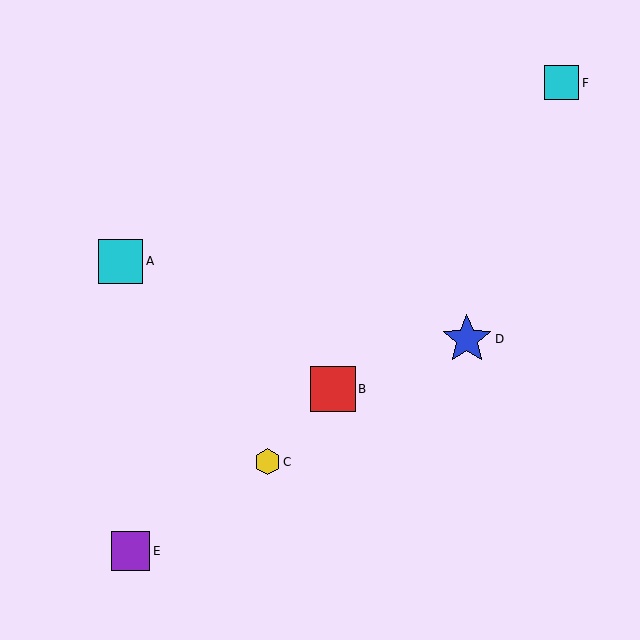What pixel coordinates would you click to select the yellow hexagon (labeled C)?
Click at (267, 462) to select the yellow hexagon C.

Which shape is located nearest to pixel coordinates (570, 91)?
The cyan square (labeled F) at (562, 83) is nearest to that location.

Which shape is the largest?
The blue star (labeled D) is the largest.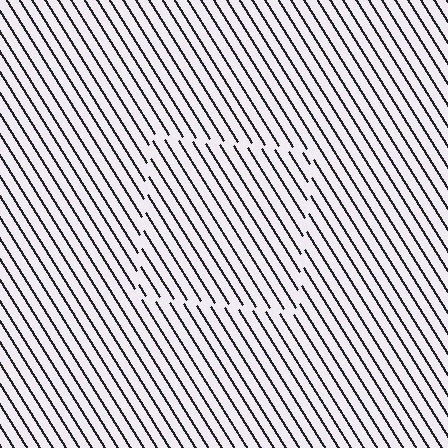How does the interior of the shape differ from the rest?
The interior of the shape contains the same grating, shifted by half a period — the contour is defined by the phase discontinuity where line-ends from the inner and outer gratings abut.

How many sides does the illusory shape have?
4 sides — the line-ends trace a square.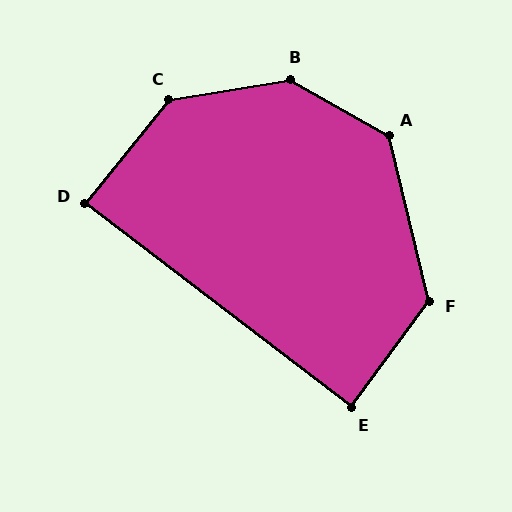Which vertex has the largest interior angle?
B, at approximately 141 degrees.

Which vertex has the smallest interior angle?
D, at approximately 88 degrees.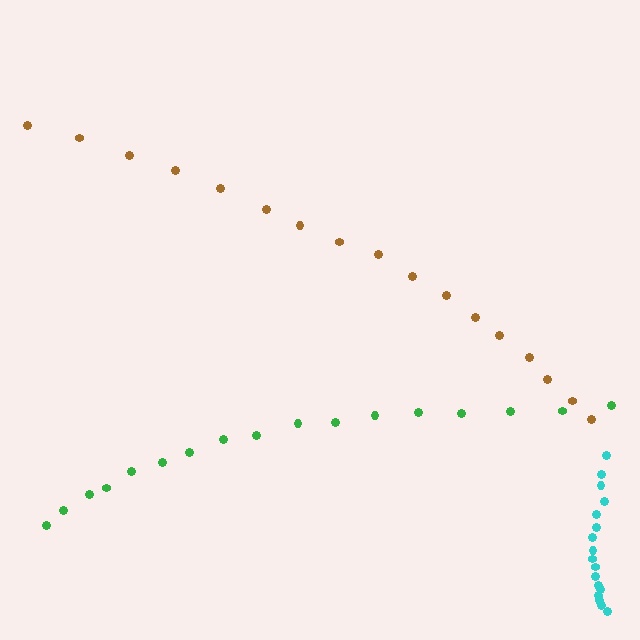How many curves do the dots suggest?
There are 3 distinct paths.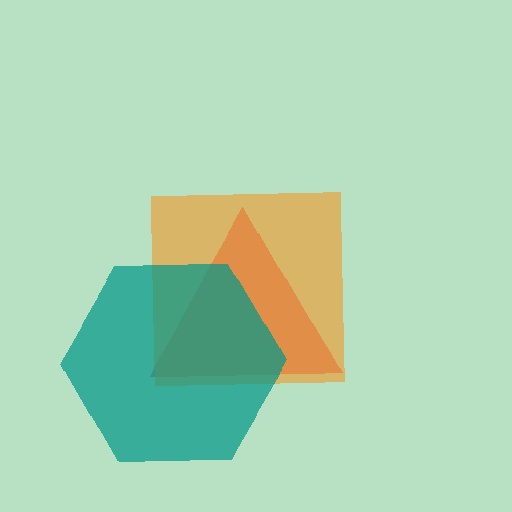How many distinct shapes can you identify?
There are 3 distinct shapes: a red triangle, an orange square, a teal hexagon.